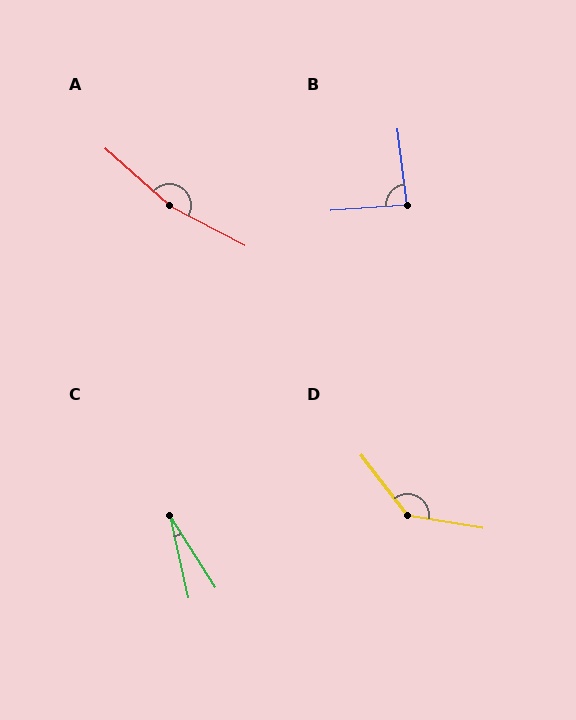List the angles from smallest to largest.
C (20°), B (87°), D (137°), A (166°).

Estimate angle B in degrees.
Approximately 87 degrees.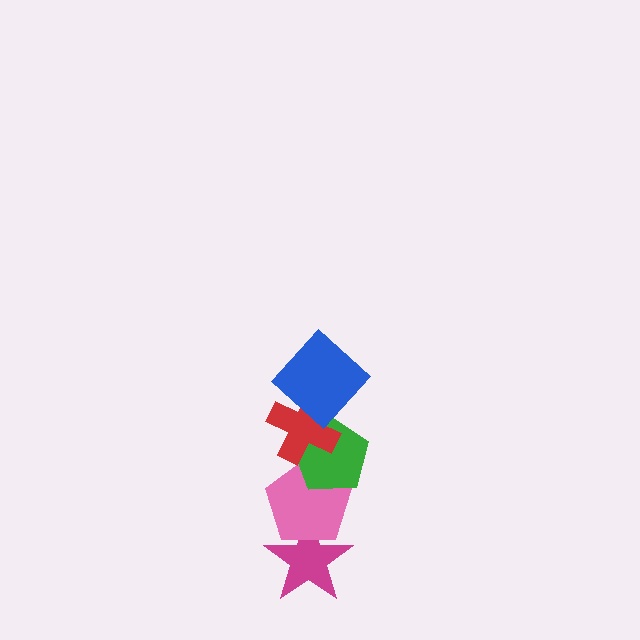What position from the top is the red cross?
The red cross is 2nd from the top.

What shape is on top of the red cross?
The blue diamond is on top of the red cross.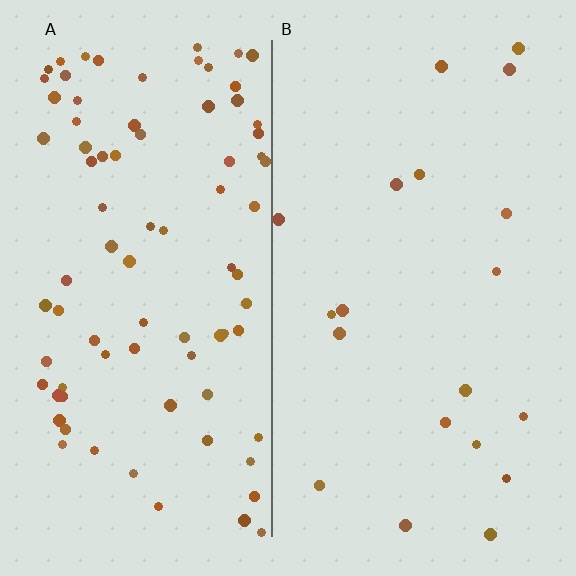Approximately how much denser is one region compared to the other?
Approximately 4.3× — region A over region B.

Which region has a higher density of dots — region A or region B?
A (the left).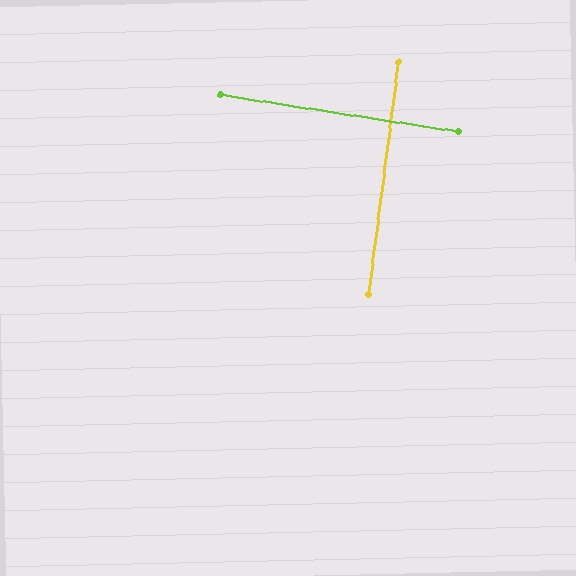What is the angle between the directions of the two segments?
Approximately 88 degrees.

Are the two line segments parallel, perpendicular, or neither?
Perpendicular — they meet at approximately 88°.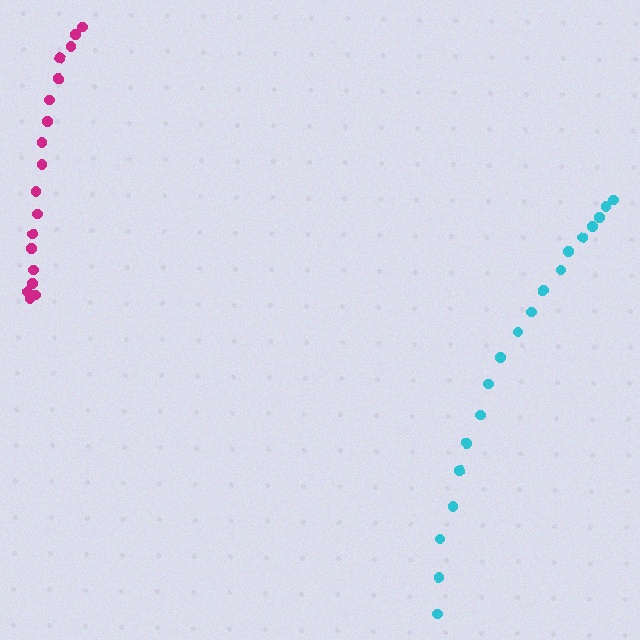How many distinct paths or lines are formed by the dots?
There are 2 distinct paths.